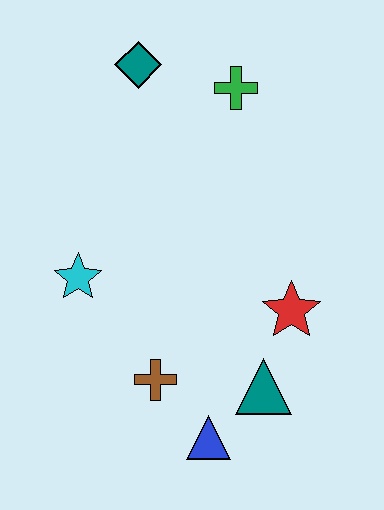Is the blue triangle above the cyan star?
No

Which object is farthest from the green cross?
The blue triangle is farthest from the green cross.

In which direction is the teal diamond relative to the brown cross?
The teal diamond is above the brown cross.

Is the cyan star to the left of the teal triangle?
Yes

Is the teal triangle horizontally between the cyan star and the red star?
Yes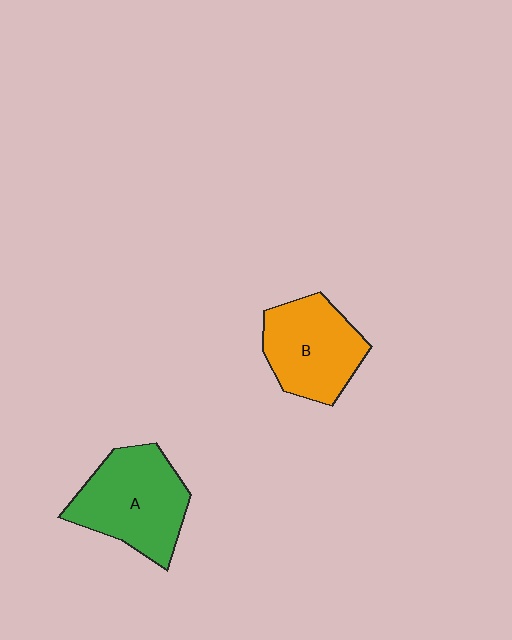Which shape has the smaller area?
Shape B (orange).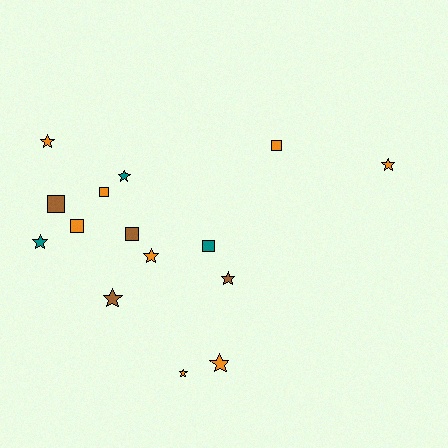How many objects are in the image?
There are 15 objects.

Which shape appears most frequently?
Star, with 9 objects.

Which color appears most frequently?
Orange, with 8 objects.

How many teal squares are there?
There is 1 teal square.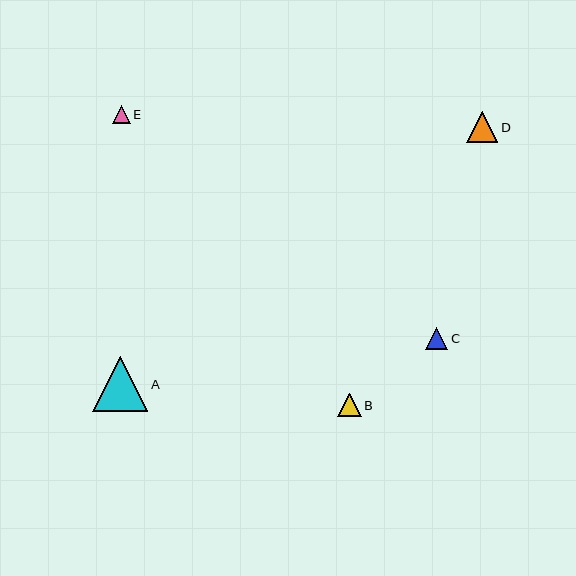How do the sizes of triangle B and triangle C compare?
Triangle B and triangle C are approximately the same size.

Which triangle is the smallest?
Triangle E is the smallest with a size of approximately 18 pixels.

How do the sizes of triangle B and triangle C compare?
Triangle B and triangle C are approximately the same size.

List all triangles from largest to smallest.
From largest to smallest: A, D, B, C, E.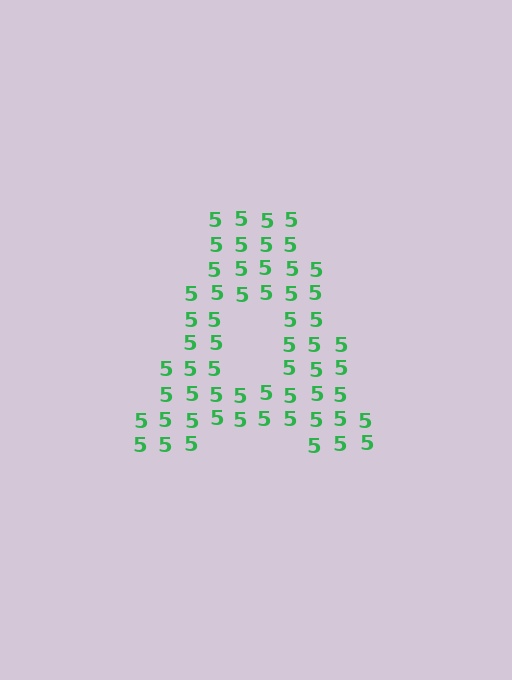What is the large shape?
The large shape is the letter A.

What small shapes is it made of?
It is made of small digit 5's.